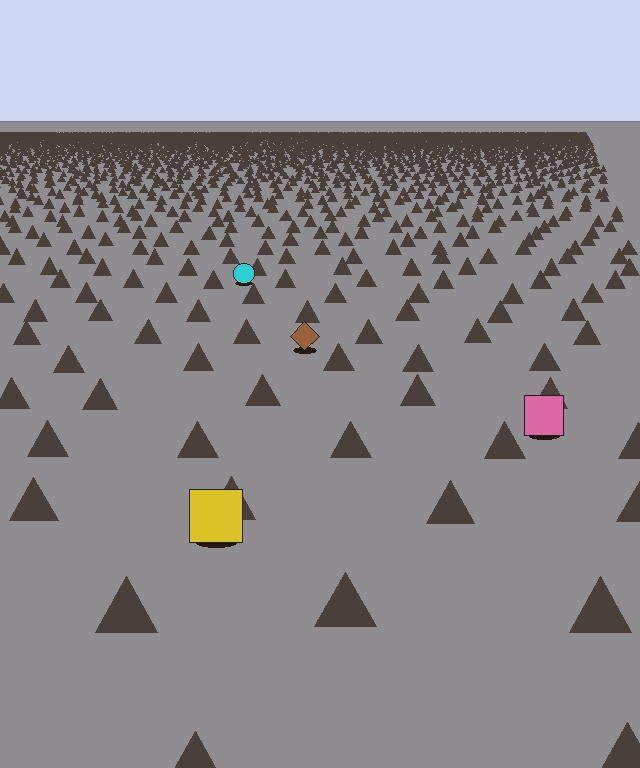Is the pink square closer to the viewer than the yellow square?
No. The yellow square is closer — you can tell from the texture gradient: the ground texture is coarser near it.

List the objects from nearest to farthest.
From nearest to farthest: the yellow square, the pink square, the brown diamond, the cyan circle.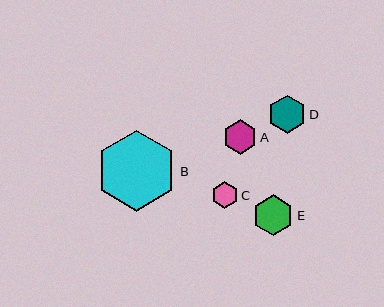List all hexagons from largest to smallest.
From largest to smallest: B, E, D, A, C.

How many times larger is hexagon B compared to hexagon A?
Hexagon B is approximately 2.4 times the size of hexagon A.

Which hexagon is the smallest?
Hexagon C is the smallest with a size of approximately 26 pixels.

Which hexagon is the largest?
Hexagon B is the largest with a size of approximately 81 pixels.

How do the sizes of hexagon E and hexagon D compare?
Hexagon E and hexagon D are approximately the same size.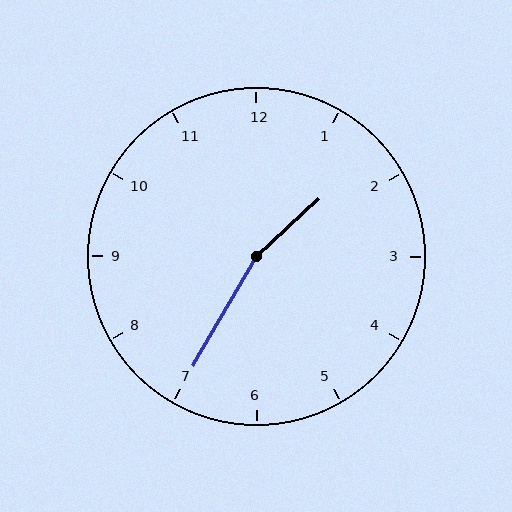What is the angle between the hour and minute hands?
Approximately 162 degrees.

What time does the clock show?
1:35.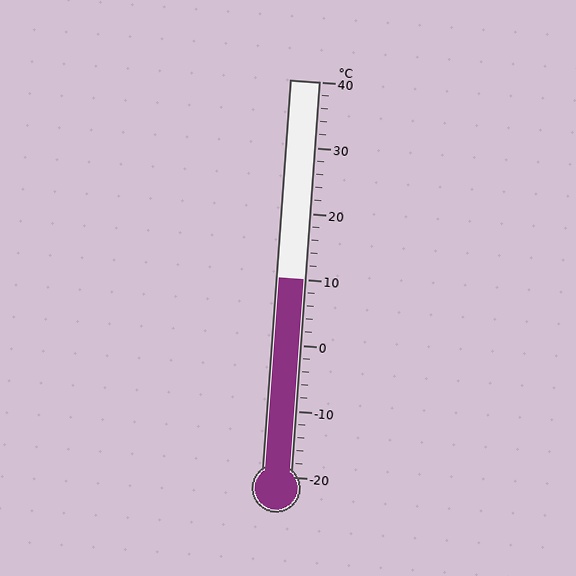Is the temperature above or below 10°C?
The temperature is at 10°C.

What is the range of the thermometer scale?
The thermometer scale ranges from -20°C to 40°C.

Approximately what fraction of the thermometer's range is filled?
The thermometer is filled to approximately 50% of its range.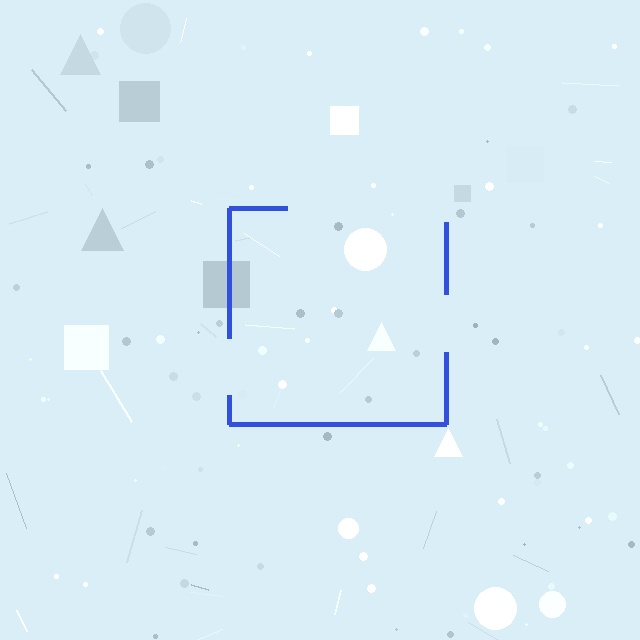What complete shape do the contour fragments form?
The contour fragments form a square.